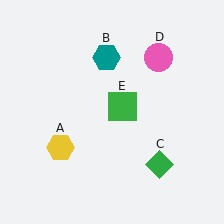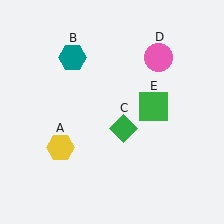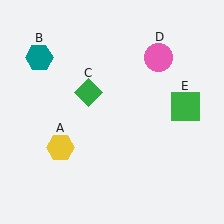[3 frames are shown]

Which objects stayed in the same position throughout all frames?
Yellow hexagon (object A) and pink circle (object D) remained stationary.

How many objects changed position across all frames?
3 objects changed position: teal hexagon (object B), green diamond (object C), green square (object E).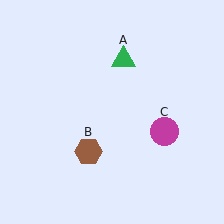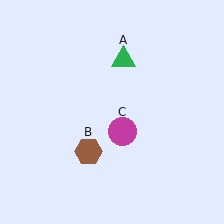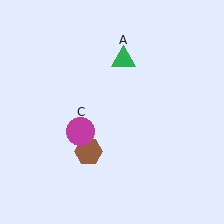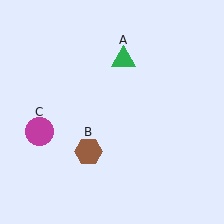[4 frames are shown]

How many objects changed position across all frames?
1 object changed position: magenta circle (object C).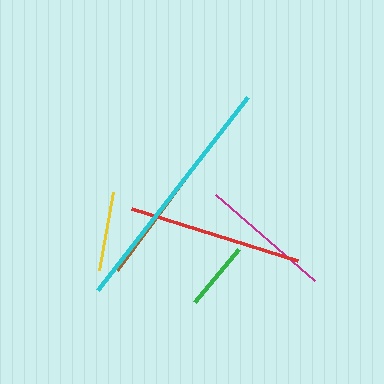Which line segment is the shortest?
The green line is the shortest at approximately 69 pixels.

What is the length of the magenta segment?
The magenta segment is approximately 130 pixels long.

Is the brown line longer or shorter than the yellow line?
The brown line is longer than the yellow line.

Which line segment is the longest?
The cyan line is the longest at approximately 244 pixels.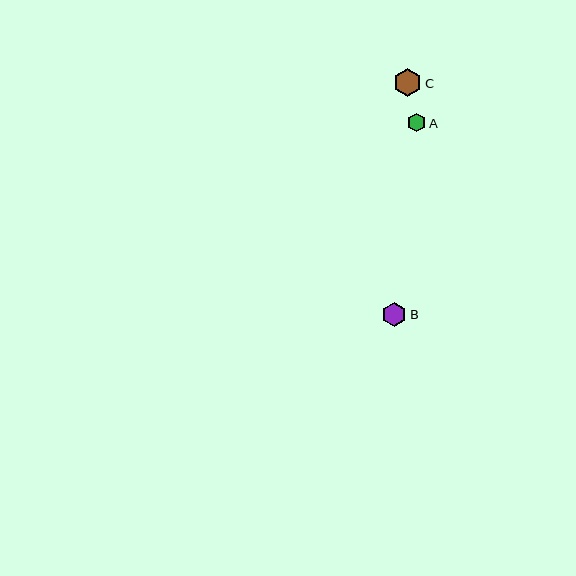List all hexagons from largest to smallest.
From largest to smallest: C, B, A.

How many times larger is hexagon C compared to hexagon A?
Hexagon C is approximately 1.5 times the size of hexagon A.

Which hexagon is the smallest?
Hexagon A is the smallest with a size of approximately 19 pixels.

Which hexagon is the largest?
Hexagon C is the largest with a size of approximately 28 pixels.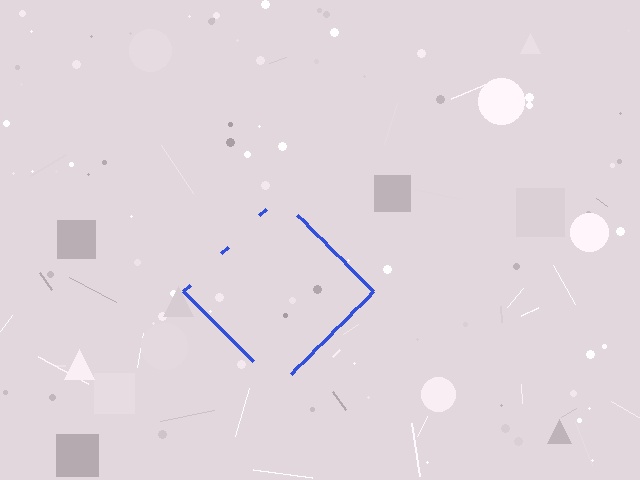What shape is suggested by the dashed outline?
The dashed outline suggests a diamond.